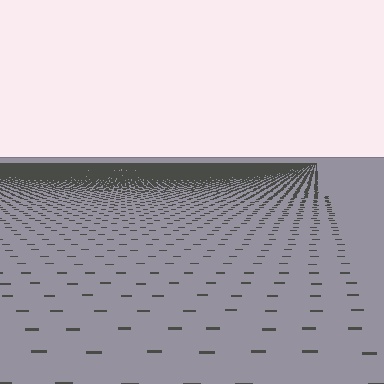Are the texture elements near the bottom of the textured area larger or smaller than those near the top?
Larger. Near the bottom, elements are closer to the viewer and appear at a bigger on-screen size.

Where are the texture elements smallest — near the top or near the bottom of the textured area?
Near the top.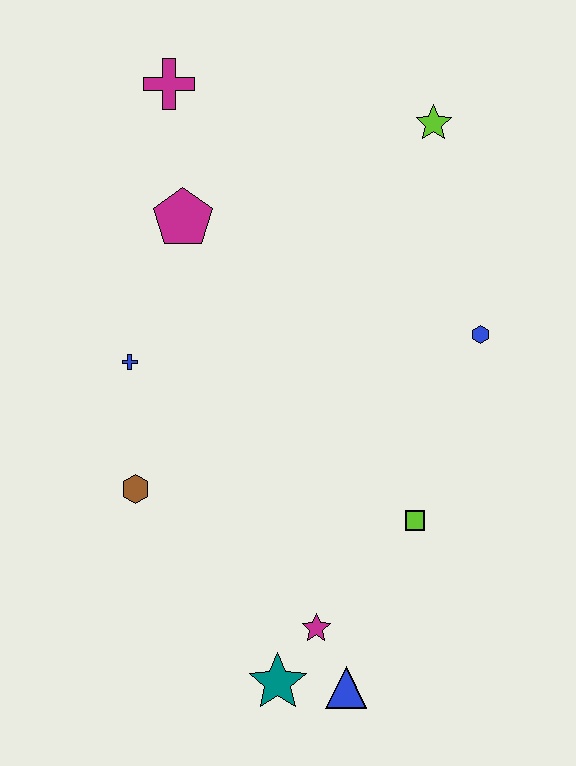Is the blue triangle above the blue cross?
No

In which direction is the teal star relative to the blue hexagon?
The teal star is below the blue hexagon.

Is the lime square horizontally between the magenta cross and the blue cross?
No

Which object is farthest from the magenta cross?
The blue triangle is farthest from the magenta cross.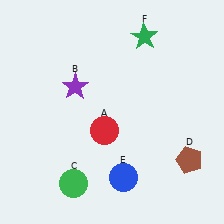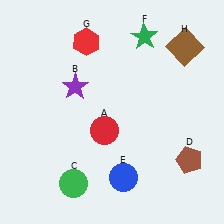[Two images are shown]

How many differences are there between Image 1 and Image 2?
There are 2 differences between the two images.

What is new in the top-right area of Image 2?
A brown square (H) was added in the top-right area of Image 2.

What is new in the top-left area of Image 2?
A red hexagon (G) was added in the top-left area of Image 2.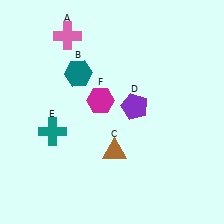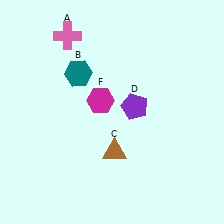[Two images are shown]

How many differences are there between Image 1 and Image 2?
There is 1 difference between the two images.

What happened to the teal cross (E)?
The teal cross (E) was removed in Image 2. It was in the bottom-left area of Image 1.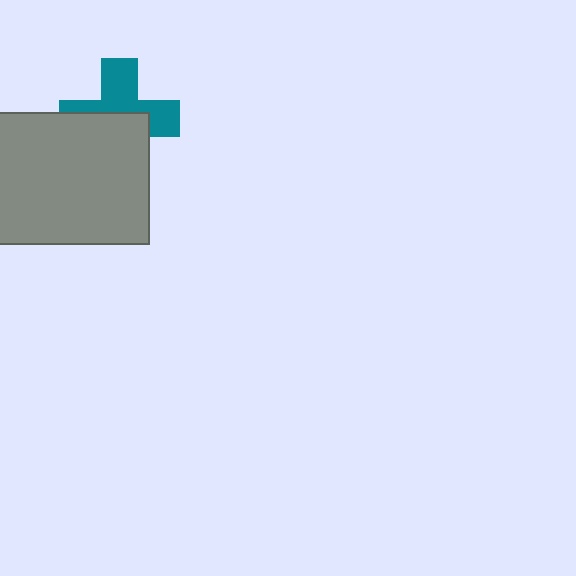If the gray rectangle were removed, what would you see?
You would see the complete teal cross.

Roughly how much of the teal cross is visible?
About half of it is visible (roughly 49%).